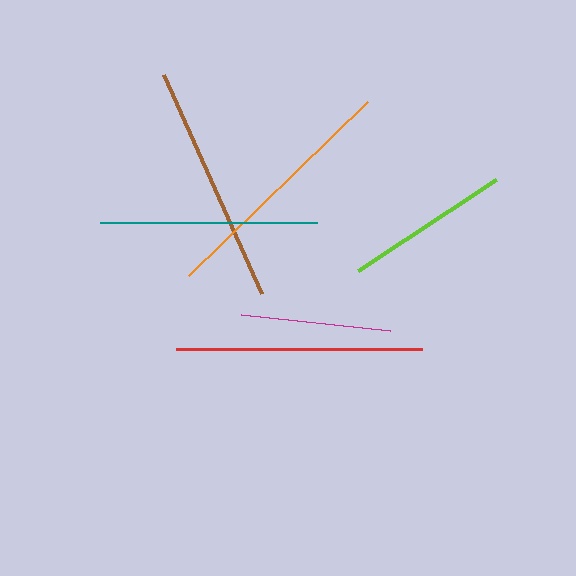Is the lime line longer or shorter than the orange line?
The orange line is longer than the lime line.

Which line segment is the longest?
The orange line is the longest at approximately 250 pixels.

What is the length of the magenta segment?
The magenta segment is approximately 150 pixels long.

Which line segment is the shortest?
The magenta line is the shortest at approximately 150 pixels.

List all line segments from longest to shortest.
From longest to shortest: orange, red, brown, teal, lime, magenta.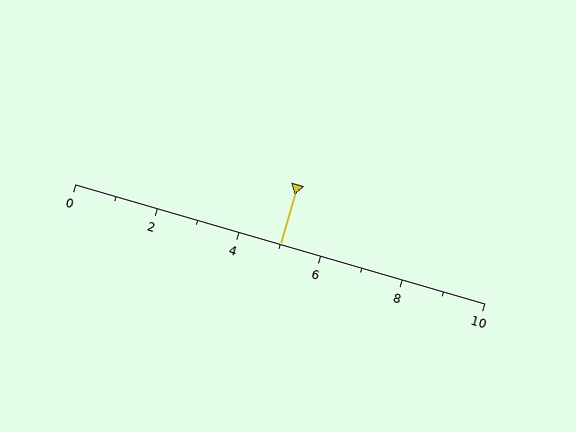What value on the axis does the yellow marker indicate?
The marker indicates approximately 5.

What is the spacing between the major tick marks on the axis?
The major ticks are spaced 2 apart.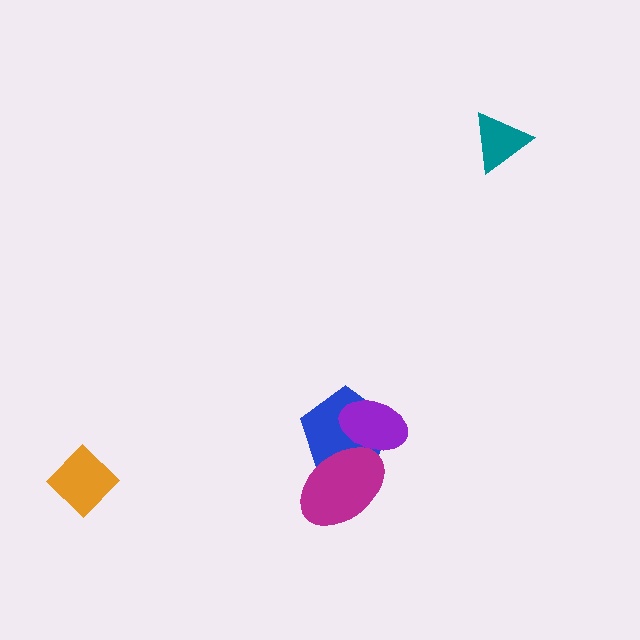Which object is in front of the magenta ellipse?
The purple ellipse is in front of the magenta ellipse.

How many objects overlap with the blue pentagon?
2 objects overlap with the blue pentagon.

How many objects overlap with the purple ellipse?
2 objects overlap with the purple ellipse.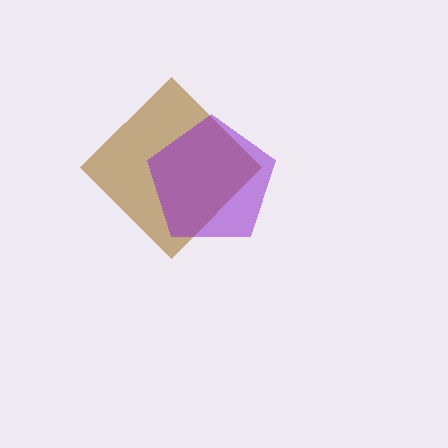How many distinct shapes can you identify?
There are 2 distinct shapes: a brown diamond, a purple pentagon.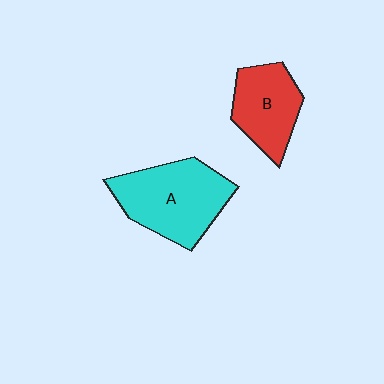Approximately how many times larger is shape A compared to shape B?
Approximately 1.5 times.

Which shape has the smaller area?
Shape B (red).